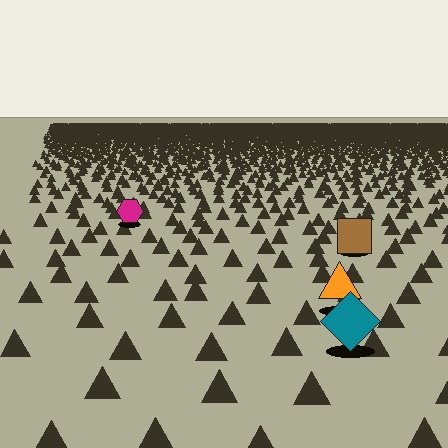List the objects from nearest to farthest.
From nearest to farthest: the teal diamond, the orange triangle, the brown square, the magenta hexagon.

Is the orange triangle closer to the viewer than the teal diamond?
No. The teal diamond is closer — you can tell from the texture gradient: the ground texture is coarser near it.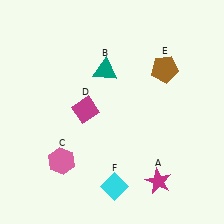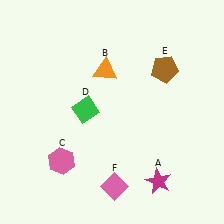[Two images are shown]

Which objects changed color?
B changed from teal to orange. D changed from magenta to green. F changed from cyan to pink.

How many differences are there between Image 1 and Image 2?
There are 3 differences between the two images.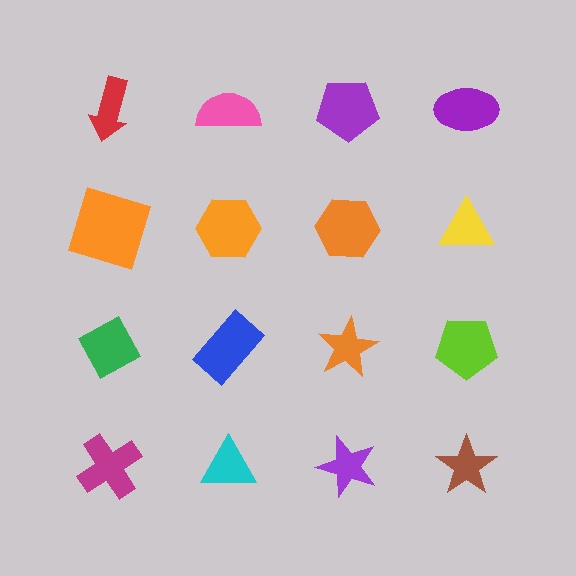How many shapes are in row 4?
4 shapes.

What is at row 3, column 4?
A lime pentagon.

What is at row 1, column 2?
A pink semicircle.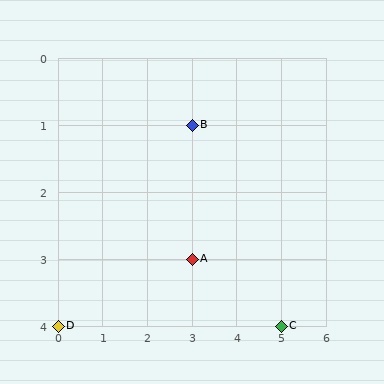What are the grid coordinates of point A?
Point A is at grid coordinates (3, 3).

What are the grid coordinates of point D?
Point D is at grid coordinates (0, 4).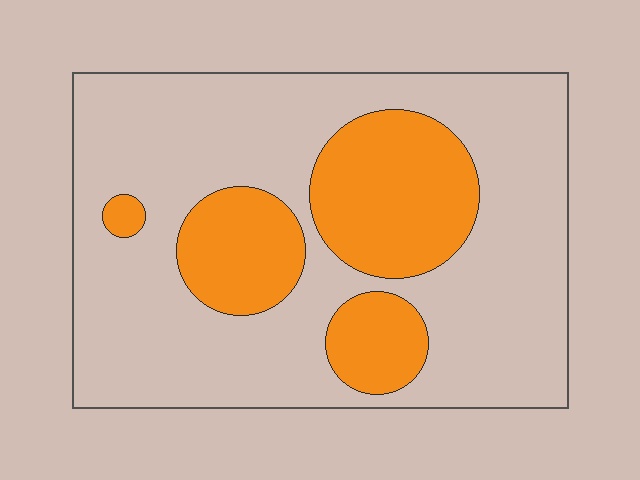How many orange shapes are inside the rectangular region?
4.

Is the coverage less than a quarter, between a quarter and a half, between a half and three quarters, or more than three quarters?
Between a quarter and a half.